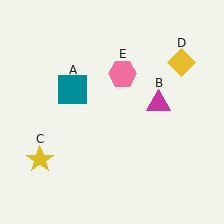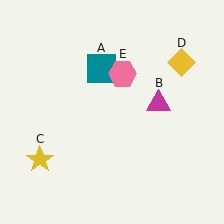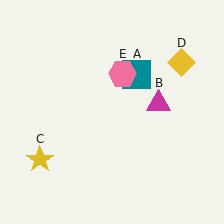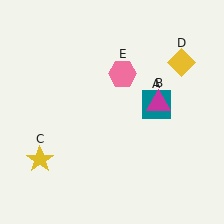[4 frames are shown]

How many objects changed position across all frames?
1 object changed position: teal square (object A).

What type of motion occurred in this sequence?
The teal square (object A) rotated clockwise around the center of the scene.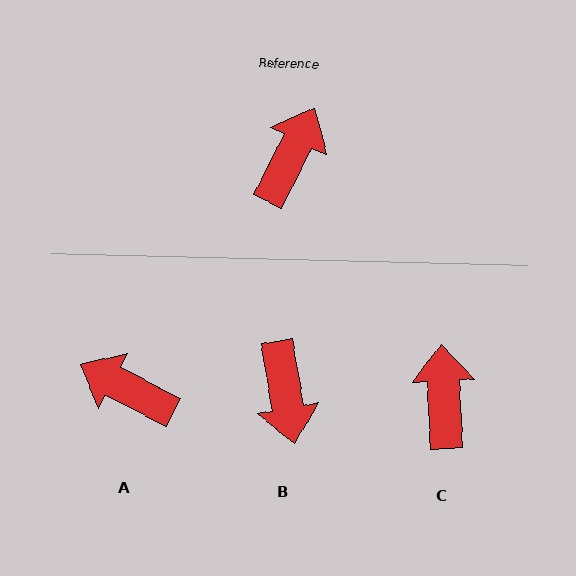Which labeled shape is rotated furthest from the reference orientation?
B, about 143 degrees away.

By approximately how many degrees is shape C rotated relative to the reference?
Approximately 30 degrees counter-clockwise.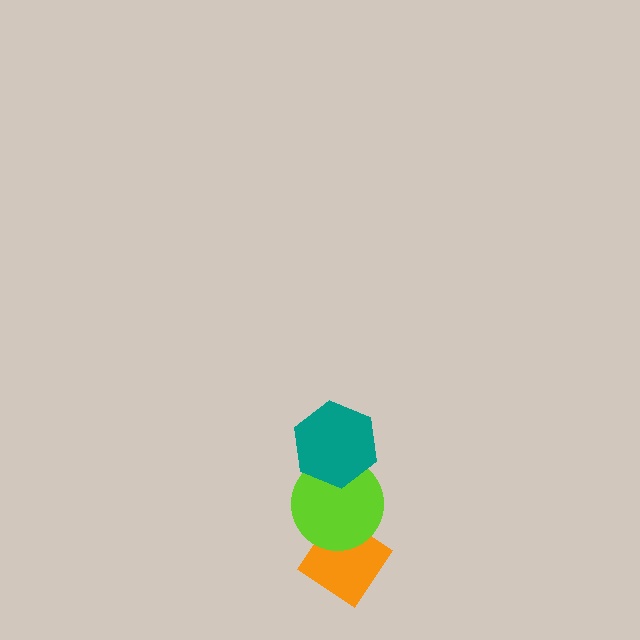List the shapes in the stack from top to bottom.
From top to bottom: the teal hexagon, the lime circle, the orange diamond.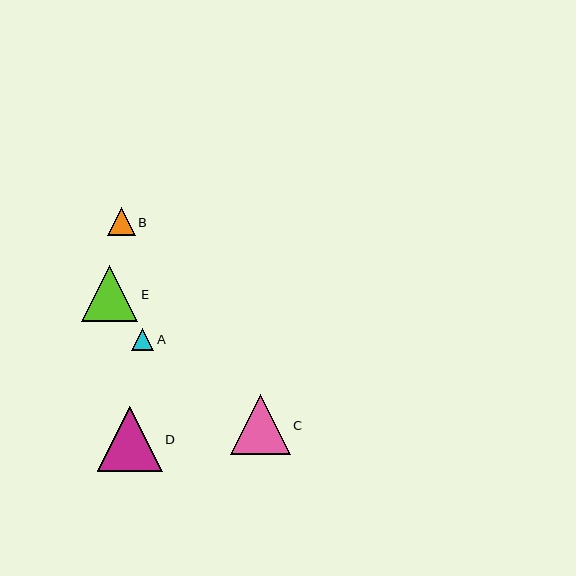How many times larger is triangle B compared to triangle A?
Triangle B is approximately 1.3 times the size of triangle A.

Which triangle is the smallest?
Triangle A is the smallest with a size of approximately 22 pixels.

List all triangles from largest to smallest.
From largest to smallest: D, C, E, B, A.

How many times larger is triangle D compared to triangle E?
Triangle D is approximately 1.2 times the size of triangle E.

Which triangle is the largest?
Triangle D is the largest with a size of approximately 65 pixels.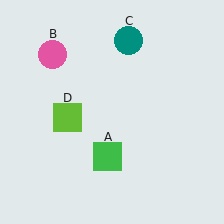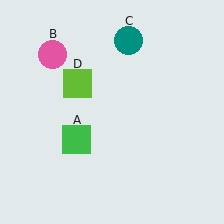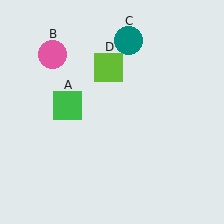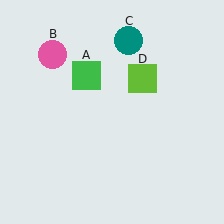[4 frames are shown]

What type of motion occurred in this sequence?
The green square (object A), lime square (object D) rotated clockwise around the center of the scene.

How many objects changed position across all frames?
2 objects changed position: green square (object A), lime square (object D).